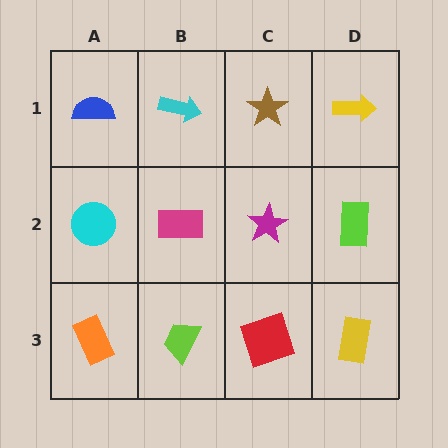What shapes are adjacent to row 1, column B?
A magenta rectangle (row 2, column B), a blue semicircle (row 1, column A), a brown star (row 1, column C).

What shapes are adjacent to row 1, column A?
A cyan circle (row 2, column A), a cyan arrow (row 1, column B).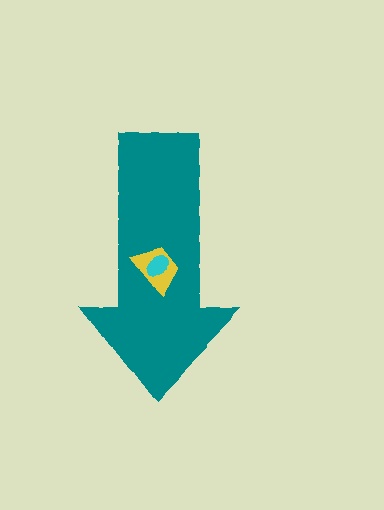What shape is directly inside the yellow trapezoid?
The cyan ellipse.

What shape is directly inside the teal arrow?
The yellow trapezoid.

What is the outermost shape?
The teal arrow.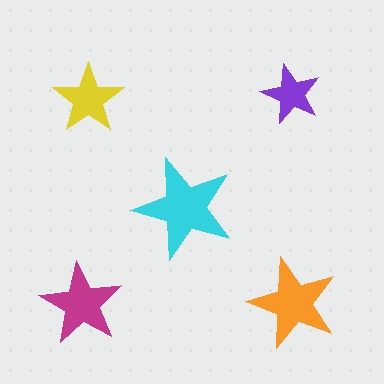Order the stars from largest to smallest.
the cyan one, the orange one, the magenta one, the yellow one, the purple one.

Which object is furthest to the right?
The orange star is rightmost.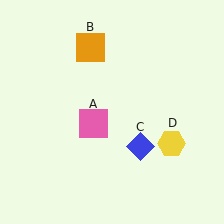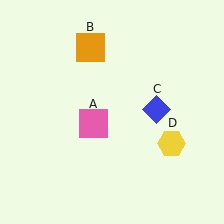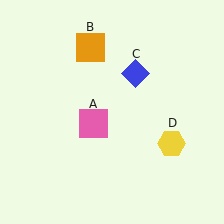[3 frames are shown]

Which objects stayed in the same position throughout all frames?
Pink square (object A) and orange square (object B) and yellow hexagon (object D) remained stationary.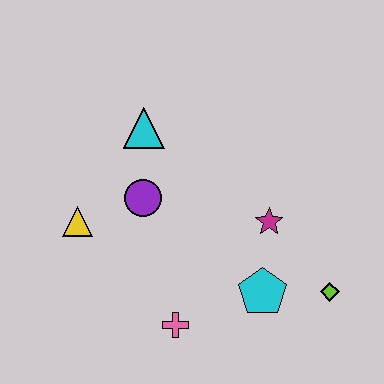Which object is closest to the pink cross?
The cyan pentagon is closest to the pink cross.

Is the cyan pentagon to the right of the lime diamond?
No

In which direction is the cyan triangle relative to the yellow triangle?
The cyan triangle is above the yellow triangle.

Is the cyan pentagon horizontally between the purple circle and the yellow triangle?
No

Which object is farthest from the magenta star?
The yellow triangle is farthest from the magenta star.